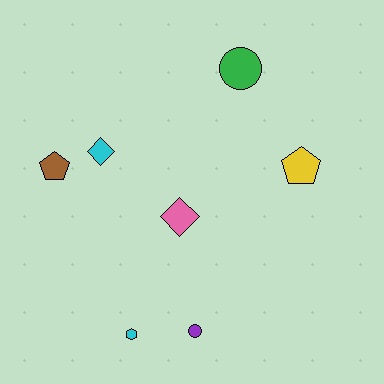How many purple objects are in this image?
There is 1 purple object.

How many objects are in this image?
There are 7 objects.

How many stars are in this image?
There are no stars.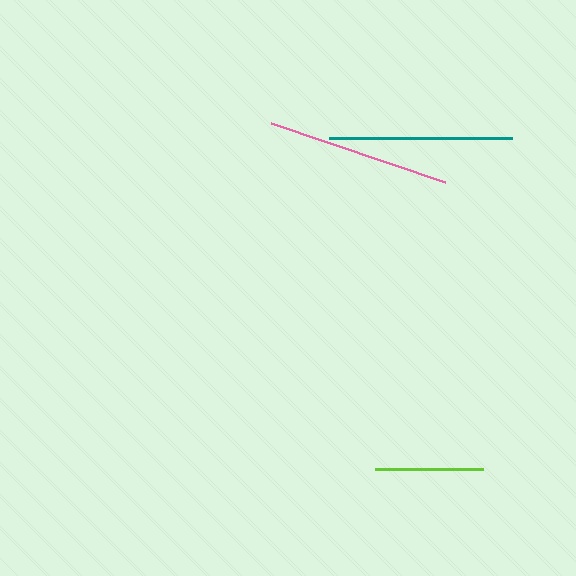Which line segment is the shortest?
The lime line is the shortest at approximately 108 pixels.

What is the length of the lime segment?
The lime segment is approximately 108 pixels long.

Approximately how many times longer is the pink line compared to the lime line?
The pink line is approximately 1.7 times the length of the lime line.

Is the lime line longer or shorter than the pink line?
The pink line is longer than the lime line.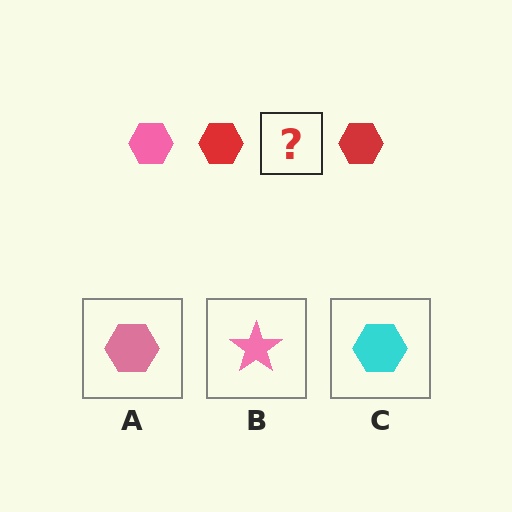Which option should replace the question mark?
Option A.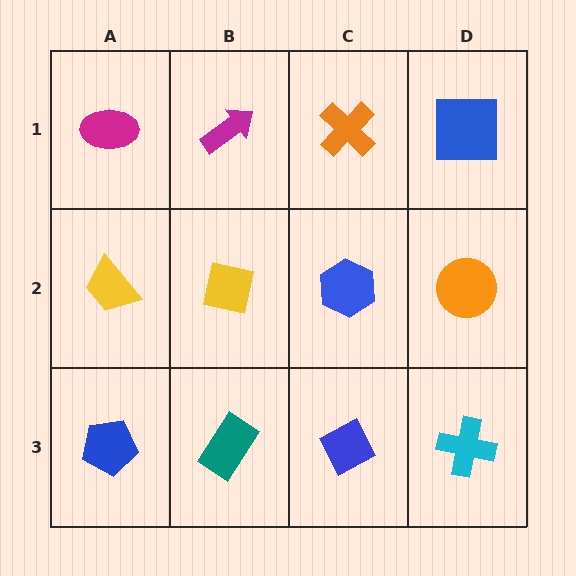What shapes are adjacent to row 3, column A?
A yellow trapezoid (row 2, column A), a teal rectangle (row 3, column B).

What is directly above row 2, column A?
A magenta ellipse.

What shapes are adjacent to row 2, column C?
An orange cross (row 1, column C), a blue diamond (row 3, column C), a yellow square (row 2, column B), an orange circle (row 2, column D).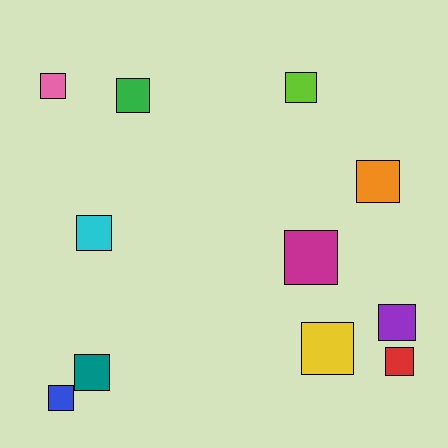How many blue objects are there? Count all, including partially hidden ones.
There is 1 blue object.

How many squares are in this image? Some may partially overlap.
There are 11 squares.